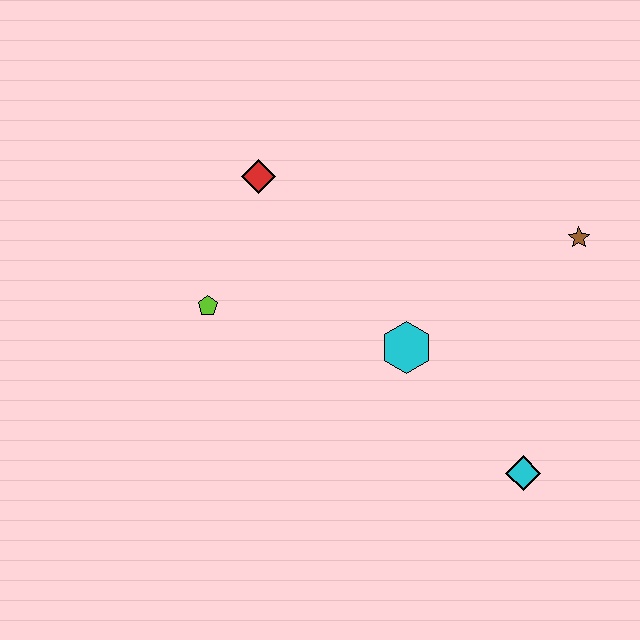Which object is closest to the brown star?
The cyan hexagon is closest to the brown star.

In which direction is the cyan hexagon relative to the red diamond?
The cyan hexagon is below the red diamond.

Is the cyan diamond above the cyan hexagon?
No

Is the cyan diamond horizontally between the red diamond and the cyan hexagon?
No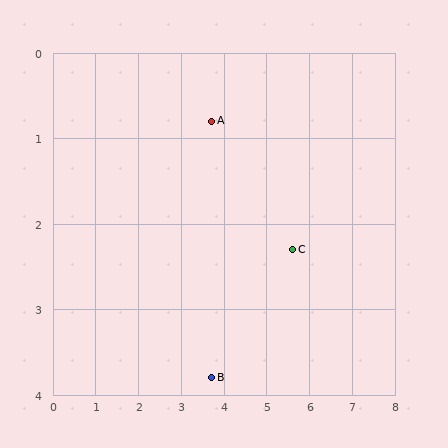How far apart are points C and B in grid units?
Points C and B are about 2.4 grid units apart.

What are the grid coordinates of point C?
Point C is at approximately (5.6, 2.3).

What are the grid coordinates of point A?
Point A is at approximately (3.7, 0.8).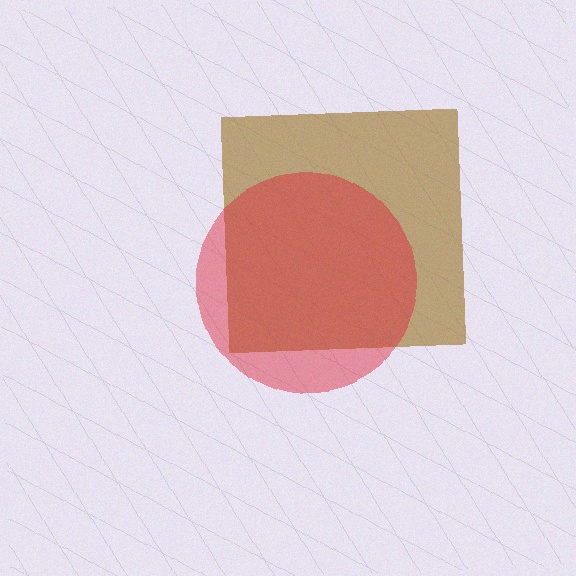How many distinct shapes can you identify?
There are 2 distinct shapes: a brown square, a red circle.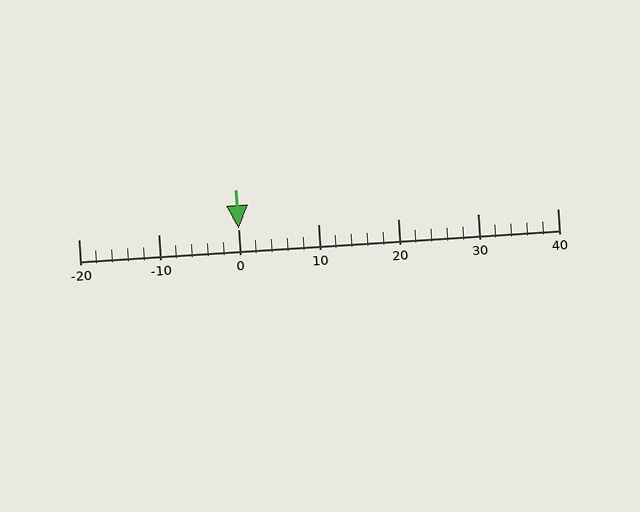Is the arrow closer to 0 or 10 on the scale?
The arrow is closer to 0.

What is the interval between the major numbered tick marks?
The major tick marks are spaced 10 units apart.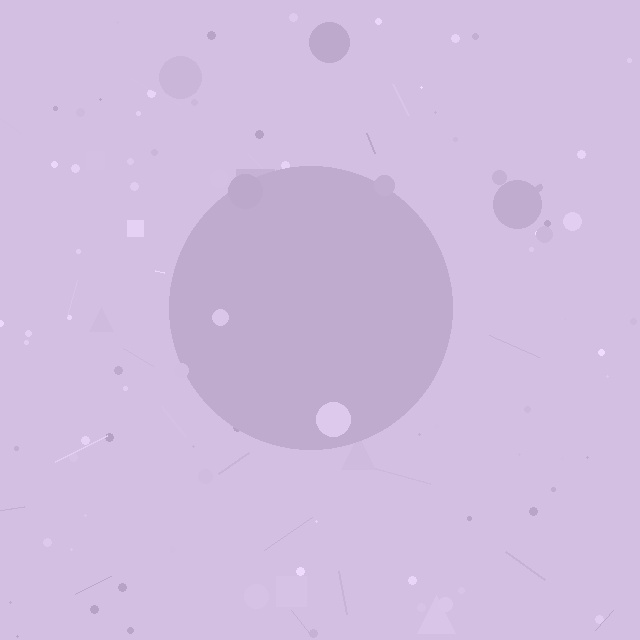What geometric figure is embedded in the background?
A circle is embedded in the background.